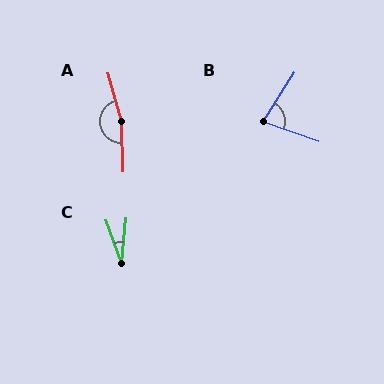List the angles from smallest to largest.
C (25°), B (77°), A (166°).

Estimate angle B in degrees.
Approximately 77 degrees.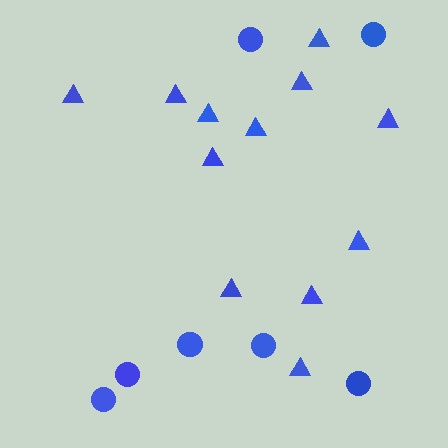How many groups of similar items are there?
There are 2 groups: one group of triangles (12) and one group of circles (7).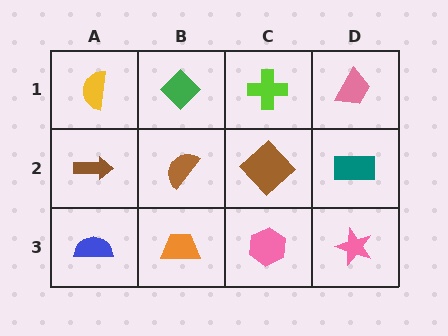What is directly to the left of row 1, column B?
A yellow semicircle.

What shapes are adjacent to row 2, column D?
A pink trapezoid (row 1, column D), a pink star (row 3, column D), a brown diamond (row 2, column C).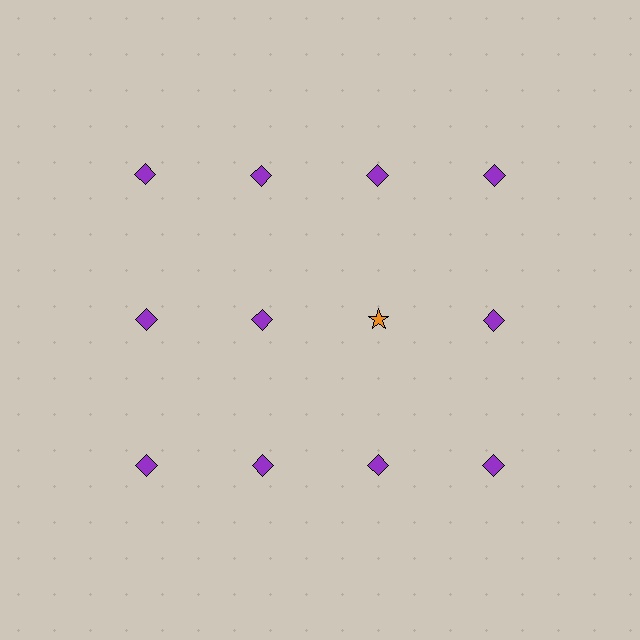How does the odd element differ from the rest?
It differs in both color (orange instead of purple) and shape (star instead of diamond).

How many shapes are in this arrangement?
There are 12 shapes arranged in a grid pattern.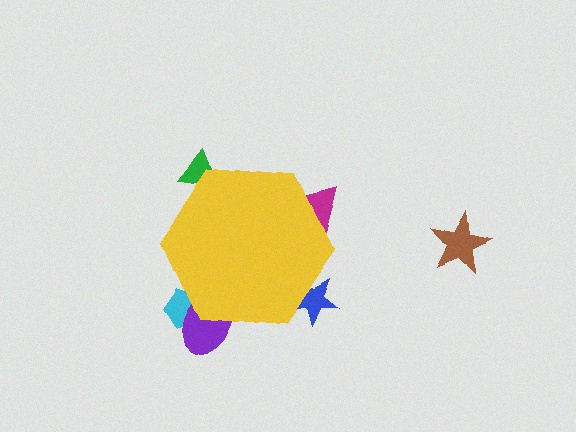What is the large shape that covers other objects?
A yellow hexagon.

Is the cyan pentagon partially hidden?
Yes, the cyan pentagon is partially hidden behind the yellow hexagon.